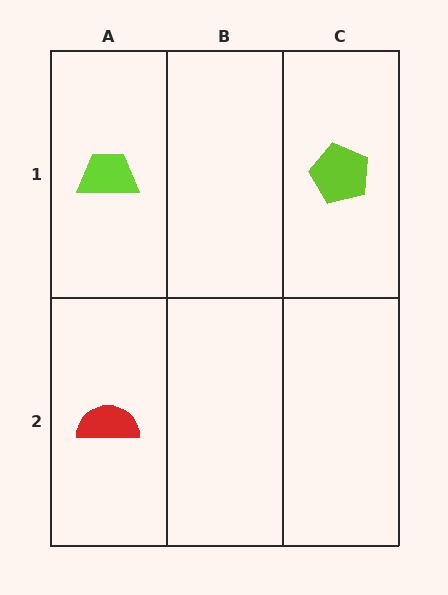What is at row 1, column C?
A lime pentagon.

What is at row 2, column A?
A red semicircle.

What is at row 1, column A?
A lime trapezoid.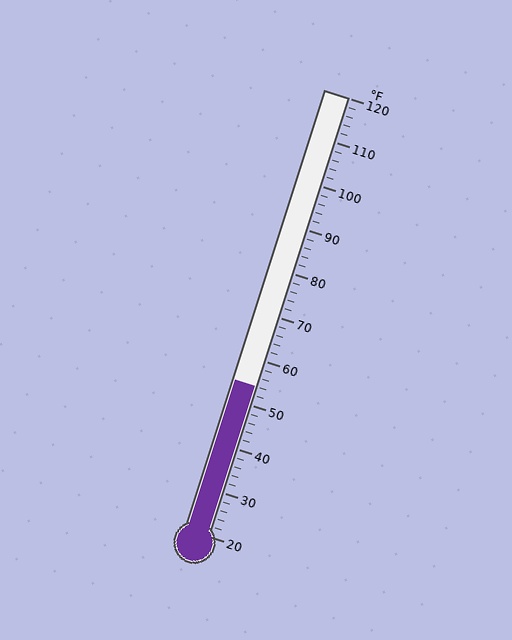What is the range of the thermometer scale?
The thermometer scale ranges from 20°F to 120°F.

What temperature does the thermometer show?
The thermometer shows approximately 54°F.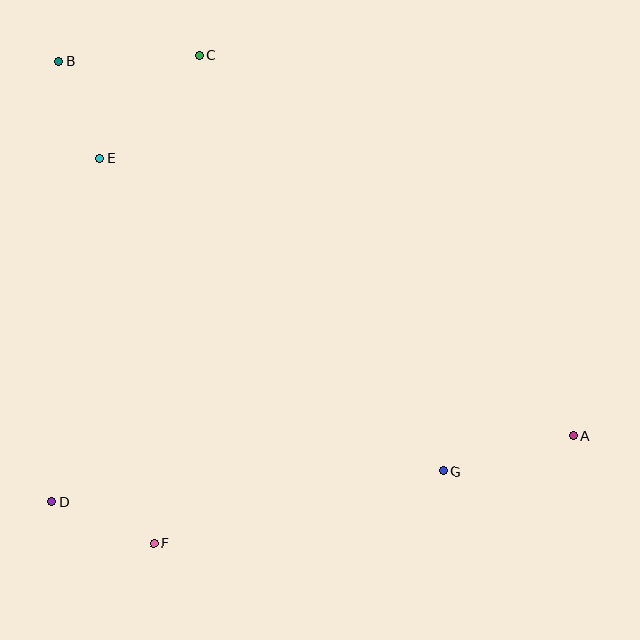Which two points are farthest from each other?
Points A and B are farthest from each other.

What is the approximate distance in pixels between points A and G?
The distance between A and G is approximately 134 pixels.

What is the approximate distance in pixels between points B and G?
The distance between B and G is approximately 562 pixels.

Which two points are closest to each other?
Points B and E are closest to each other.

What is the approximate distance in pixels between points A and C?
The distance between A and C is approximately 533 pixels.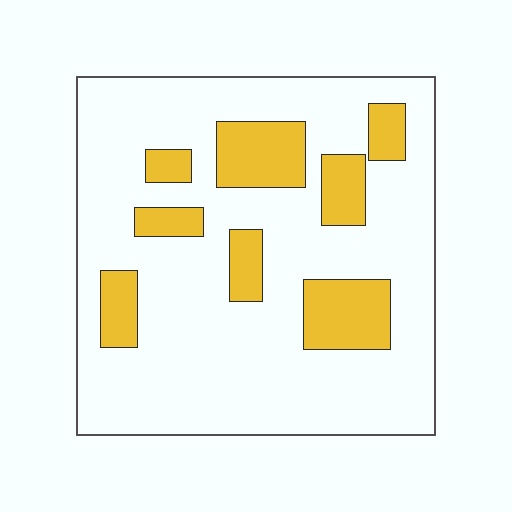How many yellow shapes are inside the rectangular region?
8.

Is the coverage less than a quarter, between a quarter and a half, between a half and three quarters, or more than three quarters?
Less than a quarter.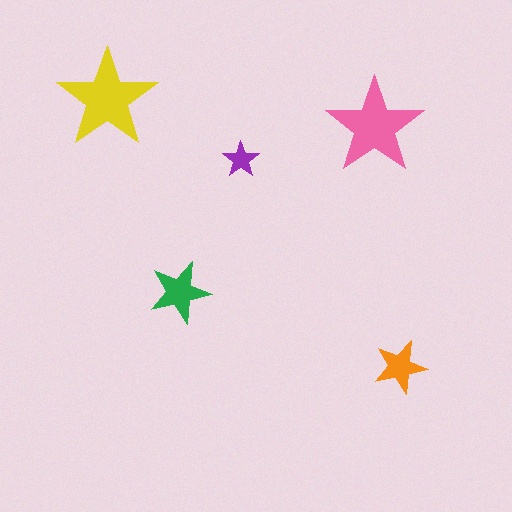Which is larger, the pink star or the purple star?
The pink one.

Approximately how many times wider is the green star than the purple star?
About 1.5 times wider.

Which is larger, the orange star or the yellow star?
The yellow one.